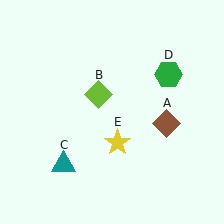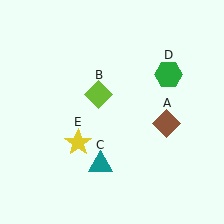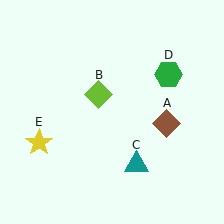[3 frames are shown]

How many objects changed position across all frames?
2 objects changed position: teal triangle (object C), yellow star (object E).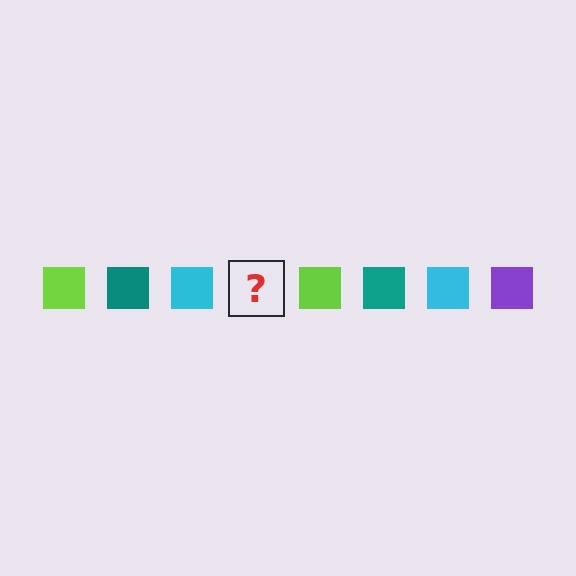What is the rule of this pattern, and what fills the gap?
The rule is that the pattern cycles through lime, teal, cyan, purple squares. The gap should be filled with a purple square.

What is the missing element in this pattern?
The missing element is a purple square.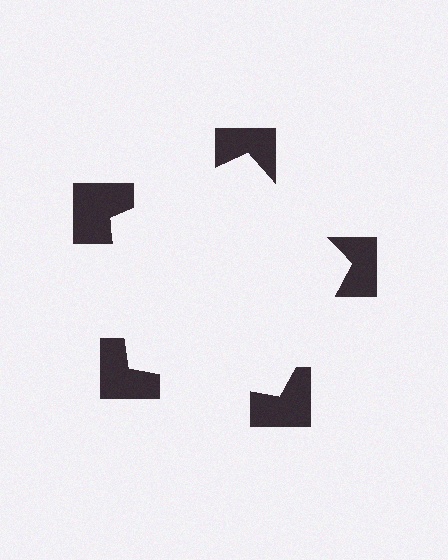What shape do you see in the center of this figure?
An illusory pentagon — its edges are inferred from the aligned wedge cuts in the notched squares, not physically drawn.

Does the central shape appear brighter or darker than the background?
It typically appears slightly brighter than the background, even though no actual brightness change is drawn.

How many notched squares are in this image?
There are 5 — one at each vertex of the illusory pentagon.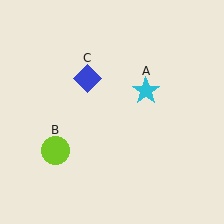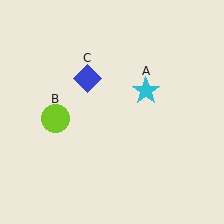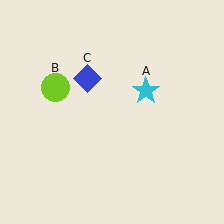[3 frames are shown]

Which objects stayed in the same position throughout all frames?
Cyan star (object A) and blue diamond (object C) remained stationary.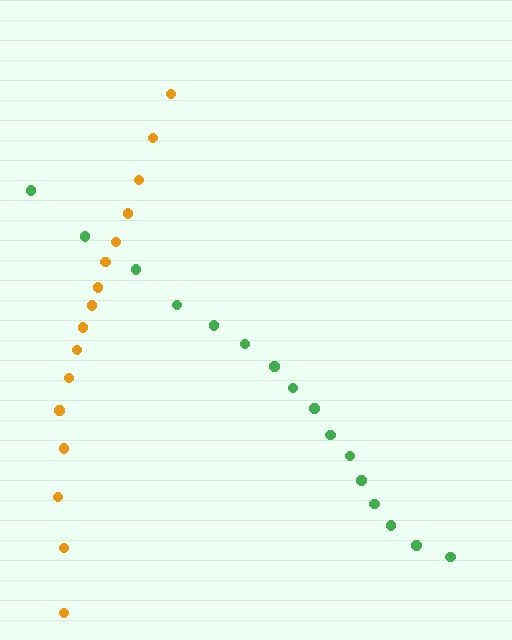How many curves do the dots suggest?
There are 2 distinct paths.